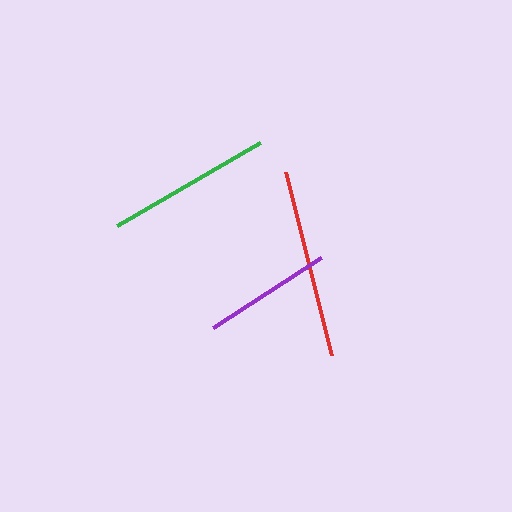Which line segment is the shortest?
The purple line is the shortest at approximately 129 pixels.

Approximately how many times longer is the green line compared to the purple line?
The green line is approximately 1.3 times the length of the purple line.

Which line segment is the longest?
The red line is the longest at approximately 189 pixels.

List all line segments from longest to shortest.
From longest to shortest: red, green, purple.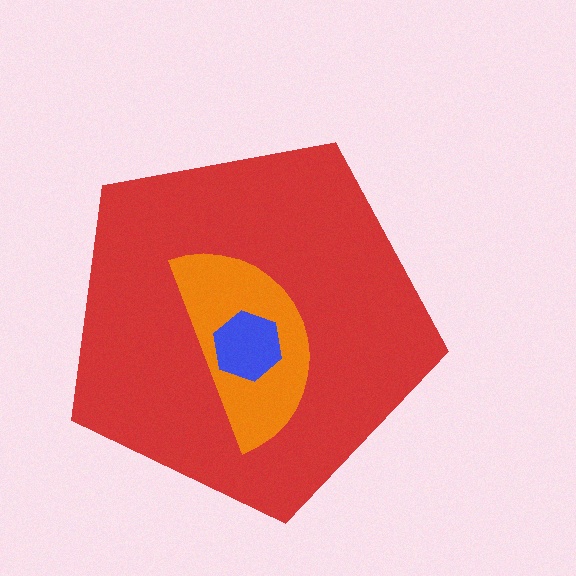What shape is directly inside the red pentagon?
The orange semicircle.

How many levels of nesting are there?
3.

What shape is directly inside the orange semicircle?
The blue hexagon.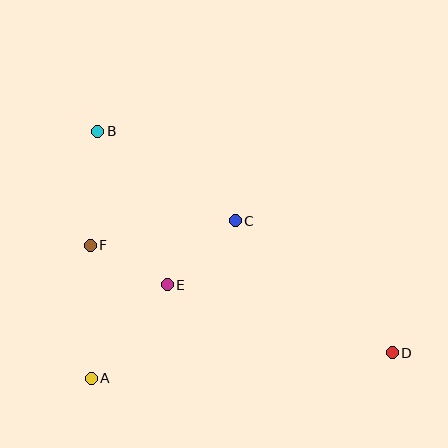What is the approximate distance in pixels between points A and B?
The distance between A and B is approximately 247 pixels.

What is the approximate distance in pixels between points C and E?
The distance between C and E is approximately 93 pixels.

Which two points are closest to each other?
Points E and F are closest to each other.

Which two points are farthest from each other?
Points B and D are farthest from each other.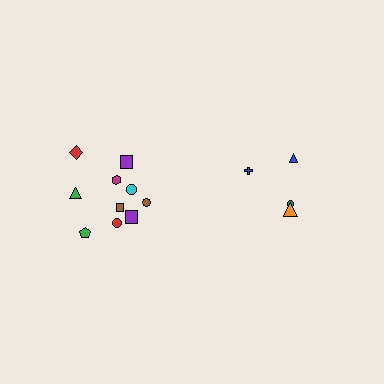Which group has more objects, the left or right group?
The left group.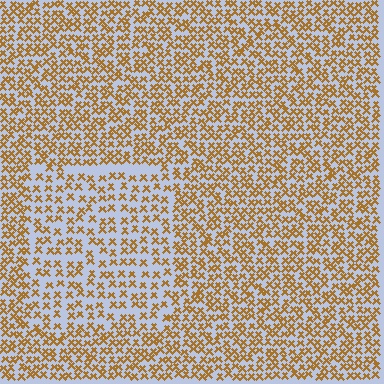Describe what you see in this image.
The image contains small brown elements arranged at two different densities. A rectangle-shaped region is visible where the elements are less densely packed than the surrounding area.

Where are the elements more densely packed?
The elements are more densely packed outside the rectangle boundary.